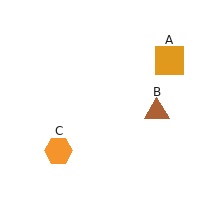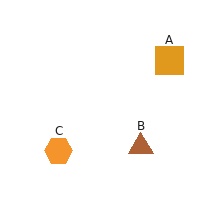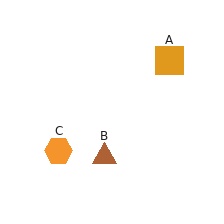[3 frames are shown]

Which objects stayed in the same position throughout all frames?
Orange square (object A) and orange hexagon (object C) remained stationary.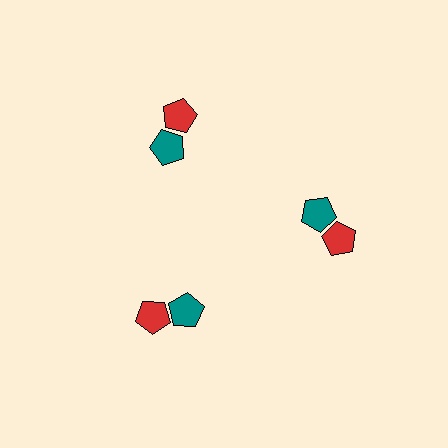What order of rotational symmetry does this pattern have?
This pattern has 3-fold rotational symmetry.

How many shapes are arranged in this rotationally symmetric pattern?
There are 6 shapes, arranged in 3 groups of 2.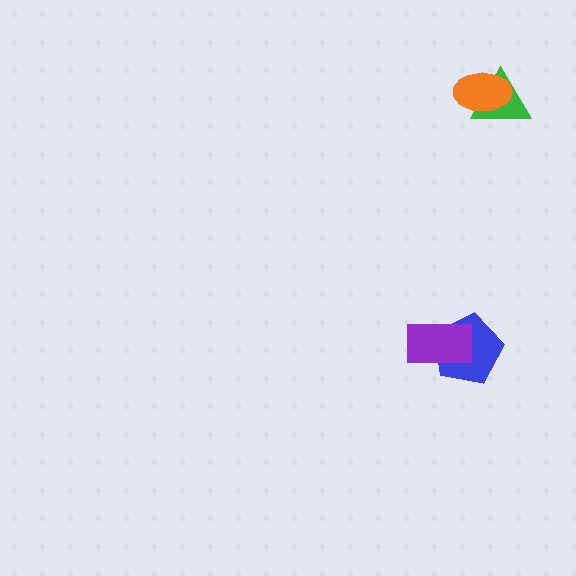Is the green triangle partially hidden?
Yes, it is partially covered by another shape.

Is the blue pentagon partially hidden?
Yes, it is partially covered by another shape.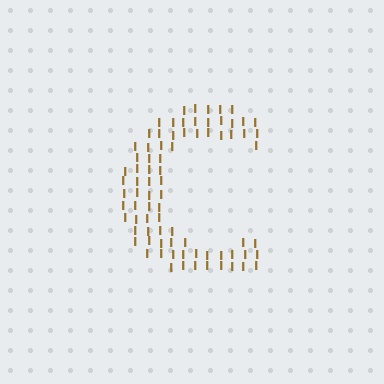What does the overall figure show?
The overall figure shows the letter C.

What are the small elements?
The small elements are letter I's.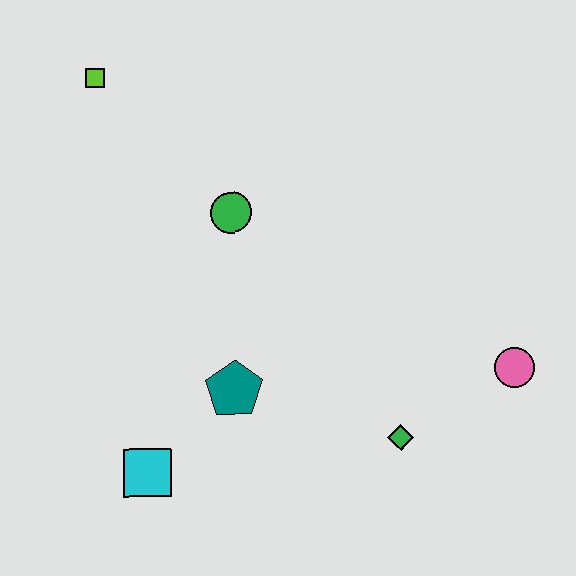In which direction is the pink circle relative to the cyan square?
The pink circle is to the right of the cyan square.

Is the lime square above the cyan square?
Yes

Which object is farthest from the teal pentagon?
The lime square is farthest from the teal pentagon.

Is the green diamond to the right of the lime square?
Yes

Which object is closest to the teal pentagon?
The cyan square is closest to the teal pentagon.